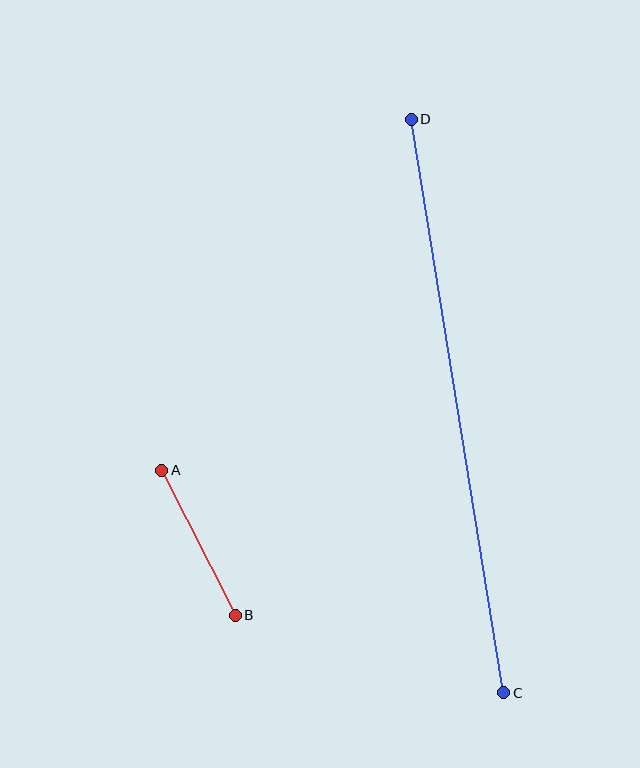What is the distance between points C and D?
The distance is approximately 581 pixels.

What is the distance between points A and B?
The distance is approximately 162 pixels.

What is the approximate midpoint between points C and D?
The midpoint is at approximately (457, 406) pixels.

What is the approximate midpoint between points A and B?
The midpoint is at approximately (199, 543) pixels.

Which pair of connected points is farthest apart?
Points C and D are farthest apart.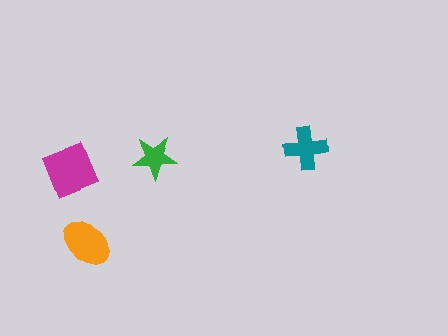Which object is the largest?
The magenta diamond.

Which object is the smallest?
The green star.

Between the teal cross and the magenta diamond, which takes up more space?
The magenta diamond.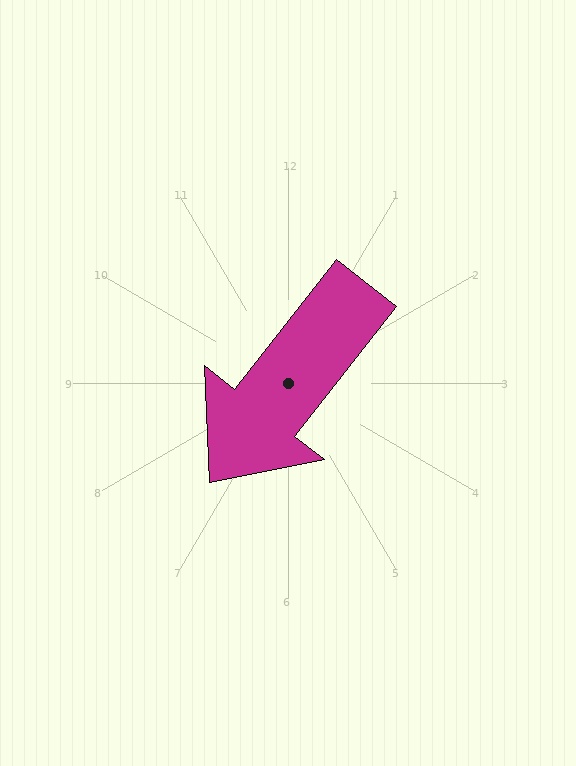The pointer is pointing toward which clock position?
Roughly 7 o'clock.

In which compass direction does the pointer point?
Southwest.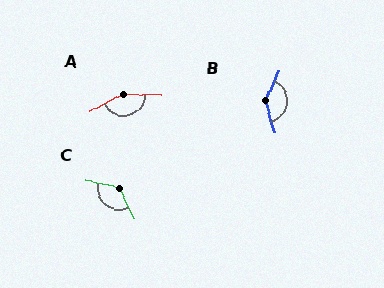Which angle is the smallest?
C, at approximately 126 degrees.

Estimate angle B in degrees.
Approximately 139 degrees.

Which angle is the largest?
A, at approximately 151 degrees.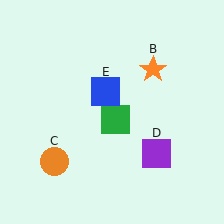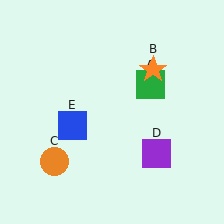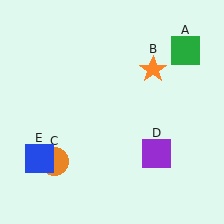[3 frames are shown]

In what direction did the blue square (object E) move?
The blue square (object E) moved down and to the left.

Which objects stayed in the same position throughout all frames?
Orange star (object B) and orange circle (object C) and purple square (object D) remained stationary.